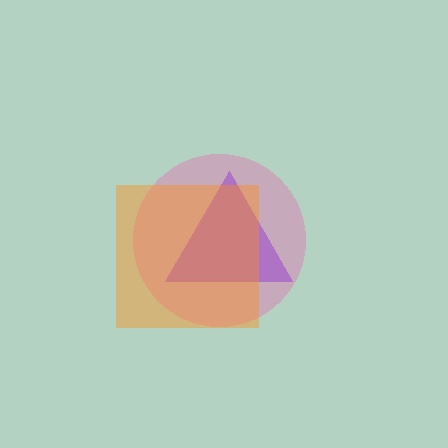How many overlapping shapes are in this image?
There are 3 overlapping shapes in the image.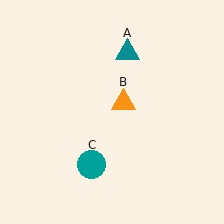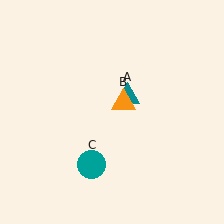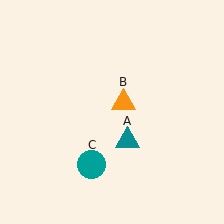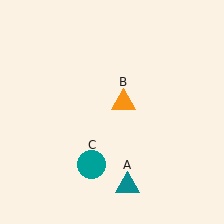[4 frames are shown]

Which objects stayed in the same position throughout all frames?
Orange triangle (object B) and teal circle (object C) remained stationary.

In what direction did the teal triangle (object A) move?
The teal triangle (object A) moved down.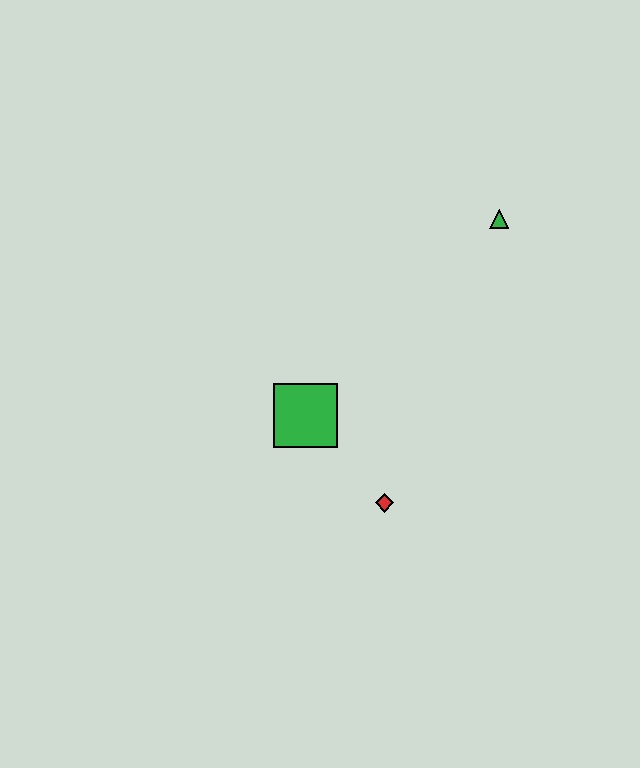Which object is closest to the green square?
The red diamond is closest to the green square.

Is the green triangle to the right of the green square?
Yes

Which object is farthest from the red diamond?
The green triangle is farthest from the red diamond.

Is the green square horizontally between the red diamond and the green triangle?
No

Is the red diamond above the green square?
No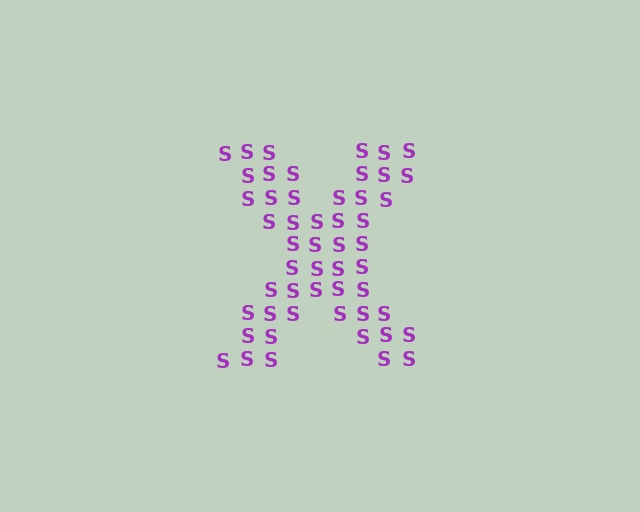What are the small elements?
The small elements are letter S's.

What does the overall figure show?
The overall figure shows the letter X.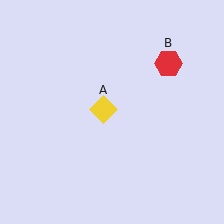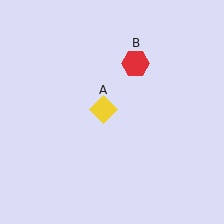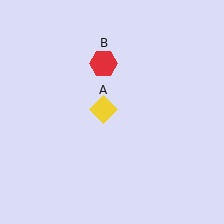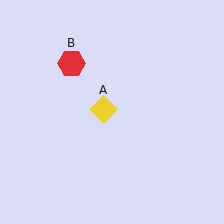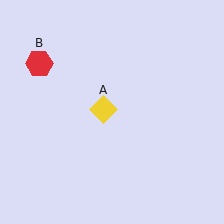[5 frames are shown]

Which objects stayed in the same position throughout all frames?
Yellow diamond (object A) remained stationary.